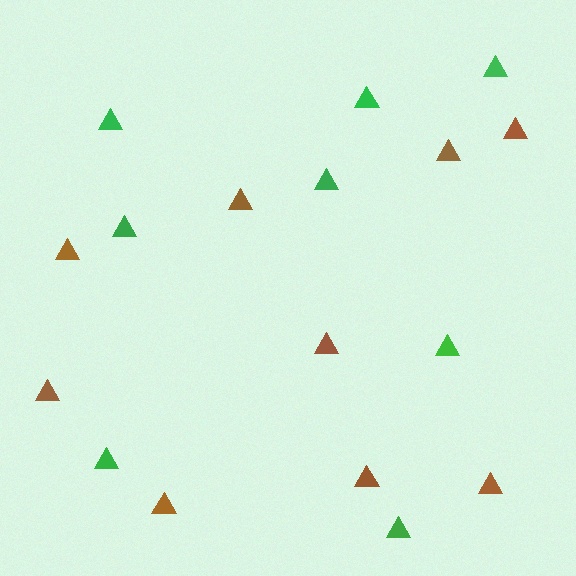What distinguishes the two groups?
There are 2 groups: one group of green triangles (8) and one group of brown triangles (9).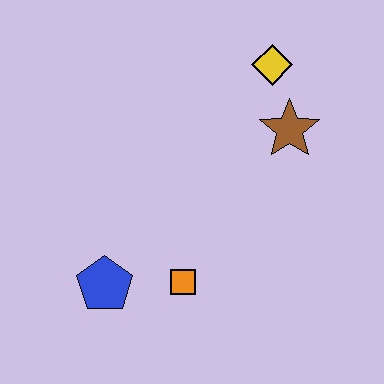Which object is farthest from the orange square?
The yellow diamond is farthest from the orange square.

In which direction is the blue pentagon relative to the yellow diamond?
The blue pentagon is below the yellow diamond.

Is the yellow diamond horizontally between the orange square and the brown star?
Yes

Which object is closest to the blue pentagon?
The orange square is closest to the blue pentagon.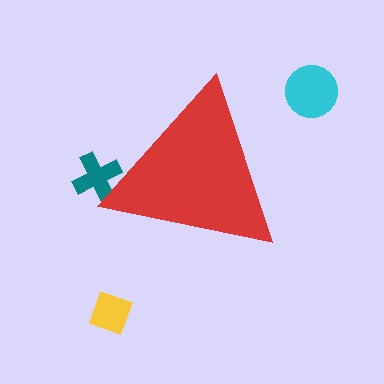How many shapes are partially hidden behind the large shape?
1 shape is partially hidden.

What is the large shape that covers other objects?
A red triangle.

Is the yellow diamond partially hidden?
No, the yellow diamond is fully visible.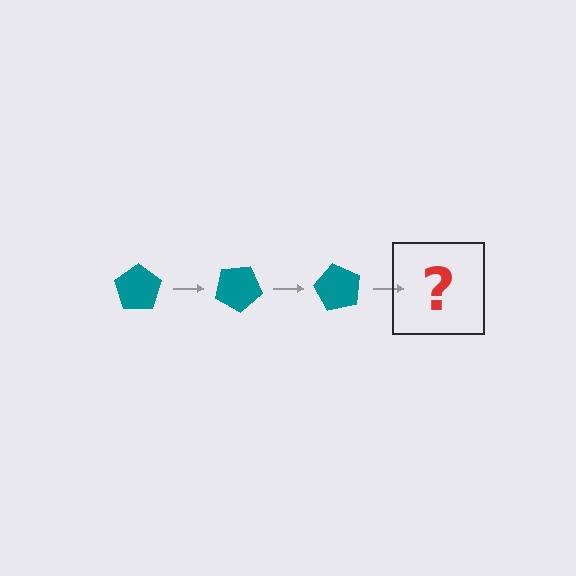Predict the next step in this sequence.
The next step is a teal pentagon rotated 90 degrees.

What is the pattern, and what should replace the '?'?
The pattern is that the pentagon rotates 30 degrees each step. The '?' should be a teal pentagon rotated 90 degrees.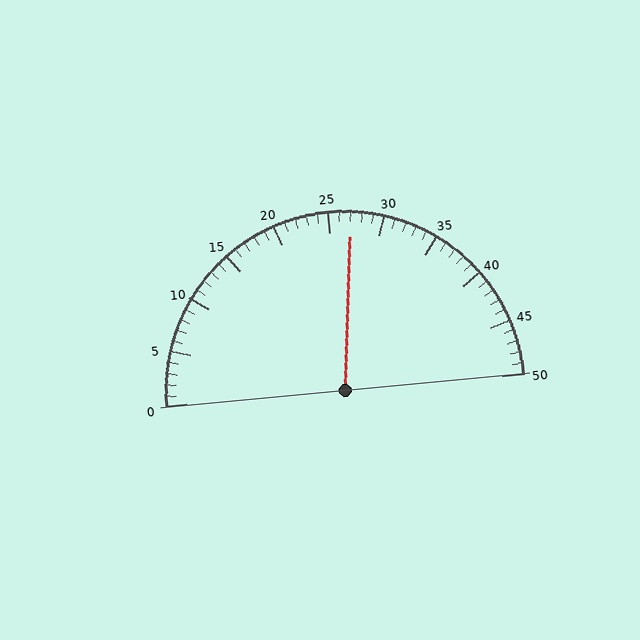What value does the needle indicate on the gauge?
The needle indicates approximately 27.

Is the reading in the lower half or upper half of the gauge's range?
The reading is in the upper half of the range (0 to 50).